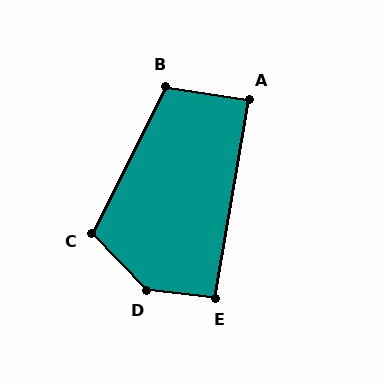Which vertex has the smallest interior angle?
A, at approximately 89 degrees.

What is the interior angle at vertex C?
Approximately 110 degrees (obtuse).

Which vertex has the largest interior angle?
D, at approximately 140 degrees.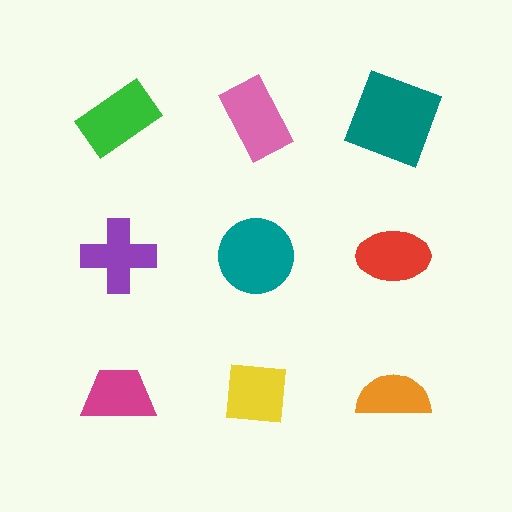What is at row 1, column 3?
A teal square.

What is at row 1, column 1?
A green rectangle.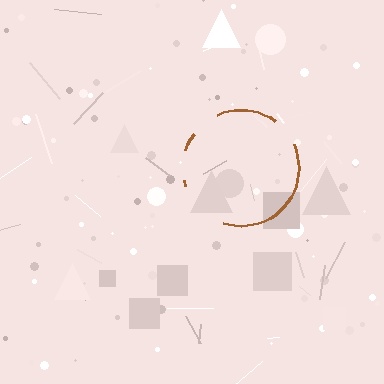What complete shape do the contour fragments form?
The contour fragments form a circle.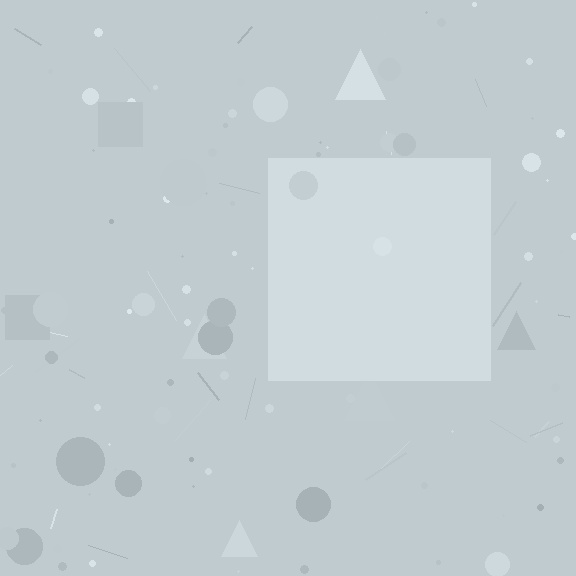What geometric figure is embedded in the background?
A square is embedded in the background.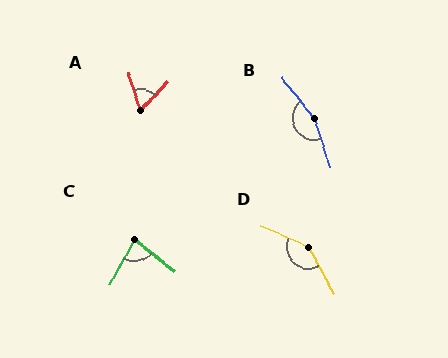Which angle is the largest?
B, at approximately 158 degrees.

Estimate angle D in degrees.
Approximately 143 degrees.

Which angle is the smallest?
A, at approximately 61 degrees.